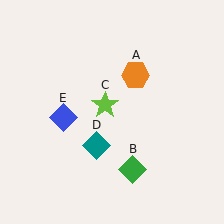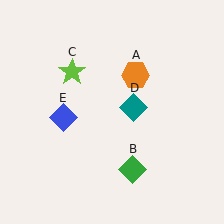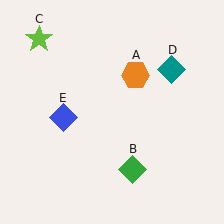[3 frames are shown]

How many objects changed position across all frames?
2 objects changed position: lime star (object C), teal diamond (object D).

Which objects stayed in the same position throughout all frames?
Orange hexagon (object A) and green diamond (object B) and blue diamond (object E) remained stationary.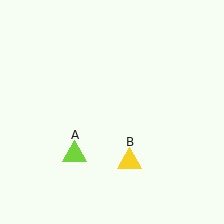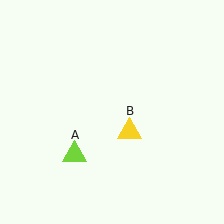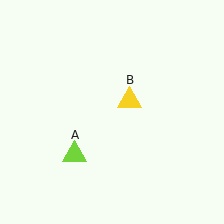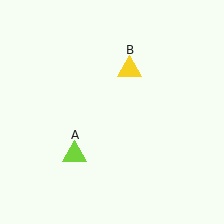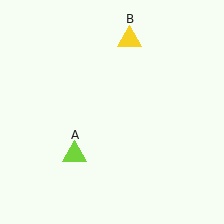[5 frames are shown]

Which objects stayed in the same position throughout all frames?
Lime triangle (object A) remained stationary.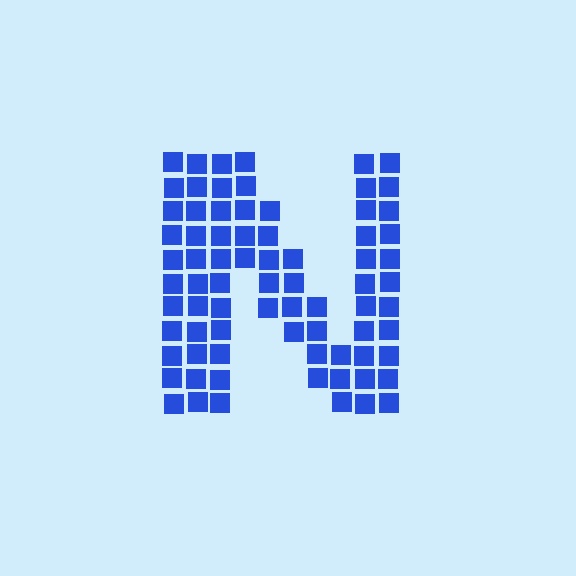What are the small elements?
The small elements are squares.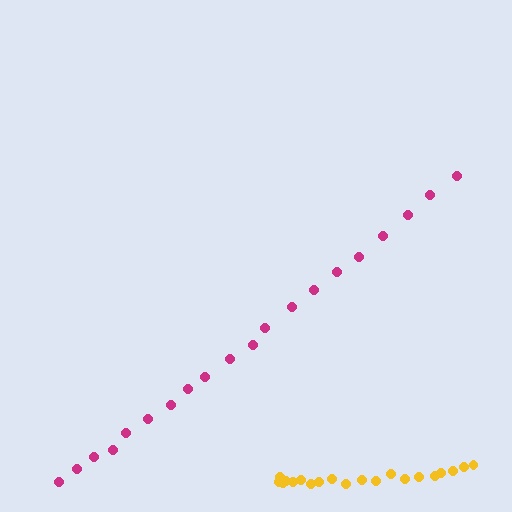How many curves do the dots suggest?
There are 2 distinct paths.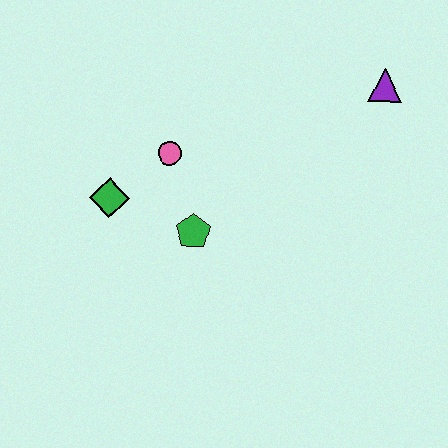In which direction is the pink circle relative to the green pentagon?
The pink circle is above the green pentagon.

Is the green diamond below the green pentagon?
No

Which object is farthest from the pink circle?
The purple triangle is farthest from the pink circle.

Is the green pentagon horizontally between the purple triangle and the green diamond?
Yes